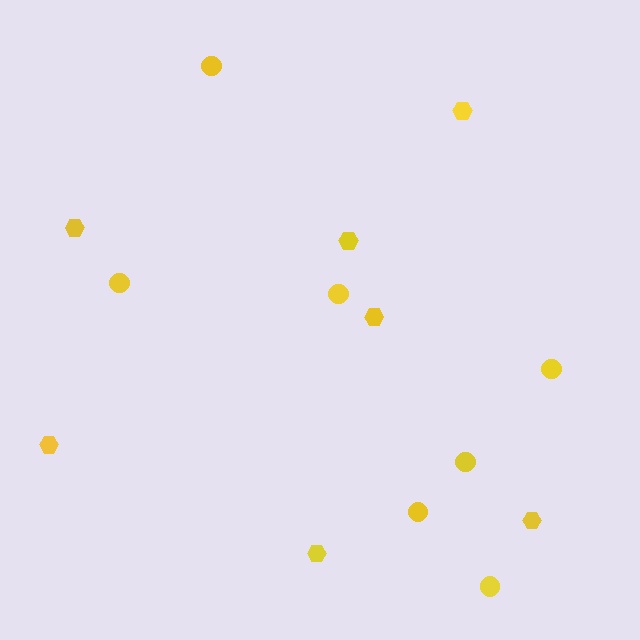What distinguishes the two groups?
There are 2 groups: one group of hexagons (7) and one group of circles (7).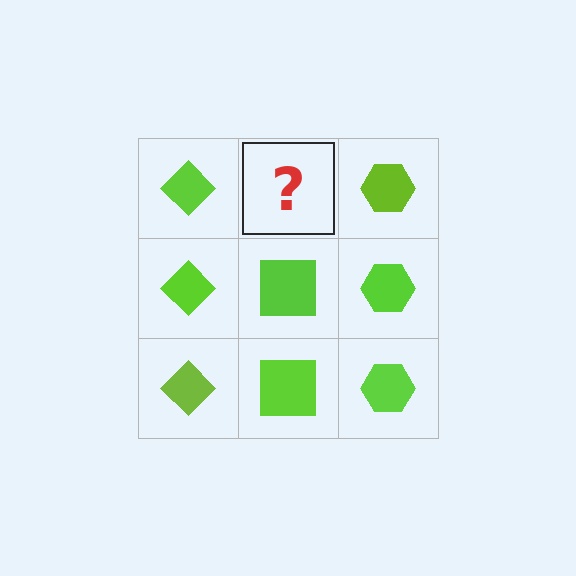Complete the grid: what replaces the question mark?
The question mark should be replaced with a lime square.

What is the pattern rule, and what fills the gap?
The rule is that each column has a consistent shape. The gap should be filled with a lime square.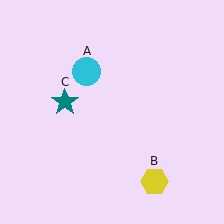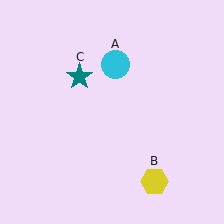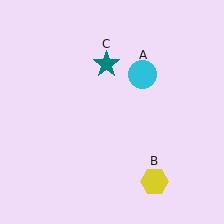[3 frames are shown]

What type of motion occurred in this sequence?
The cyan circle (object A), teal star (object C) rotated clockwise around the center of the scene.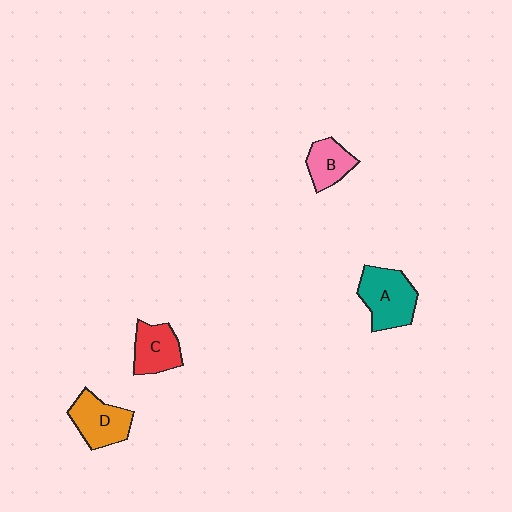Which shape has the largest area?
Shape A (teal).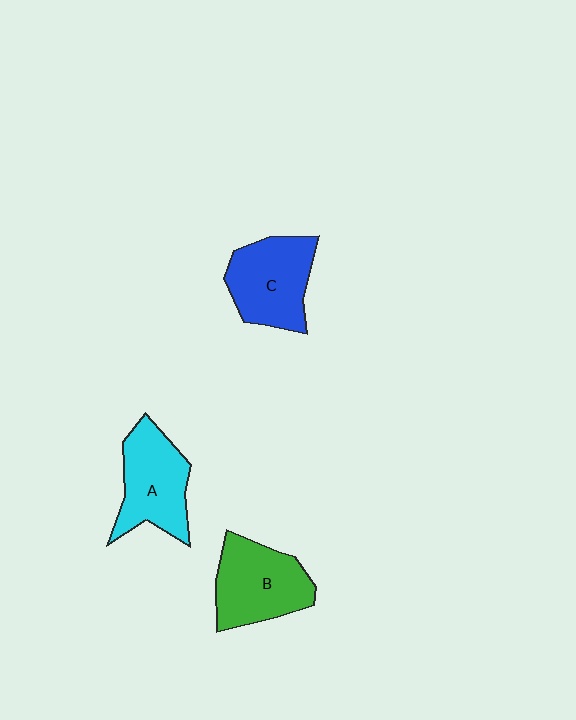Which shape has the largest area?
Shape B (green).